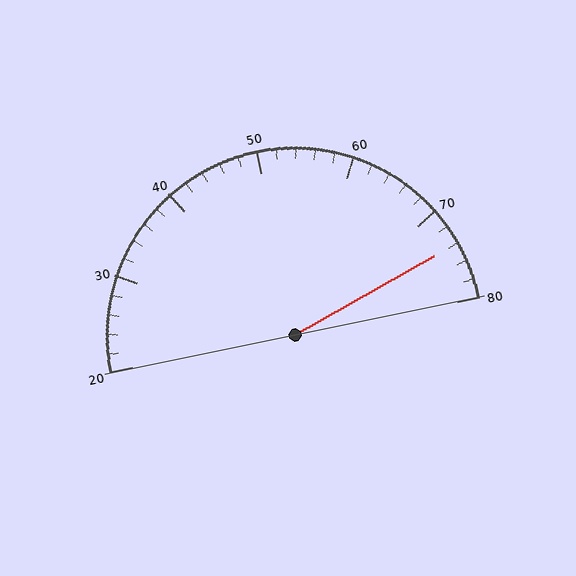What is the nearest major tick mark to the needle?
The nearest major tick mark is 70.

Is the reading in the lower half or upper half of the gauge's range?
The reading is in the upper half of the range (20 to 80).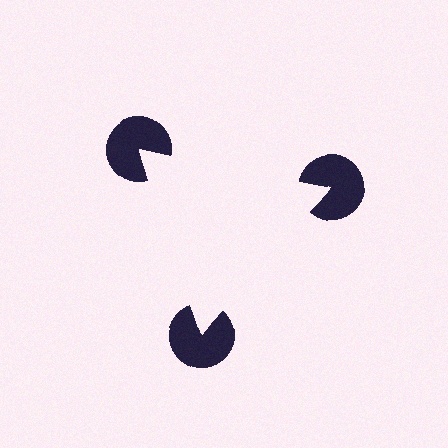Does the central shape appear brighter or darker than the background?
It typically appears slightly brighter than the background, even though no actual brightness change is drawn.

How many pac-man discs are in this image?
There are 3 — one at each vertex of the illusory triangle.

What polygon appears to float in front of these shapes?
An illusory triangle — its edges are inferred from the aligned wedge cuts in the pac-man discs, not physically drawn.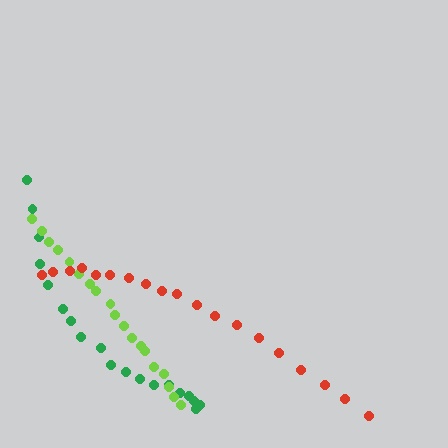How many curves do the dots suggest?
There are 3 distinct paths.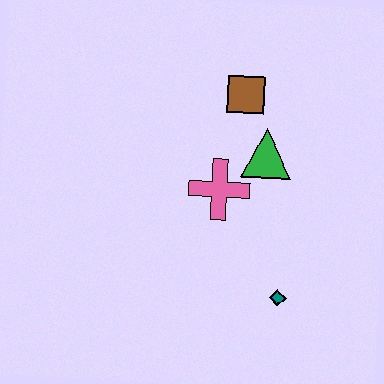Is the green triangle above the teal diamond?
Yes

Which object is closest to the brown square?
The green triangle is closest to the brown square.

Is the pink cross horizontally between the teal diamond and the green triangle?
No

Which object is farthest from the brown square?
The teal diamond is farthest from the brown square.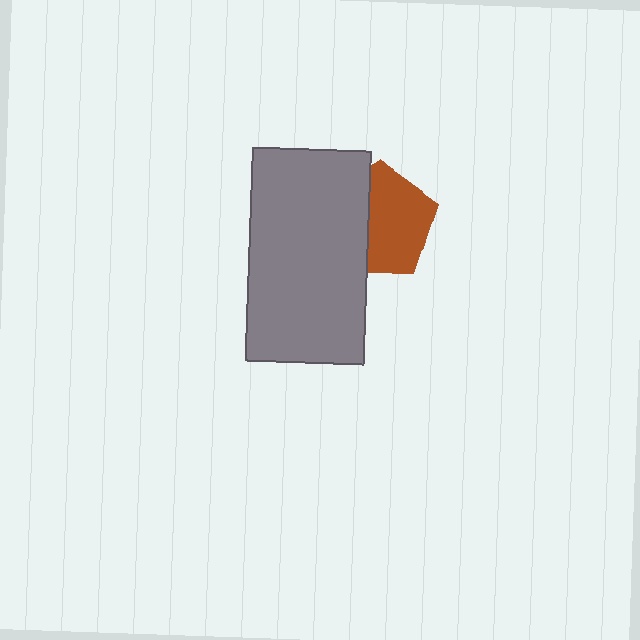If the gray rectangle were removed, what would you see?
You would see the complete brown pentagon.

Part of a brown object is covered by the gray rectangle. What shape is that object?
It is a pentagon.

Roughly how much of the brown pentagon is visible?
About half of it is visible (roughly 61%).